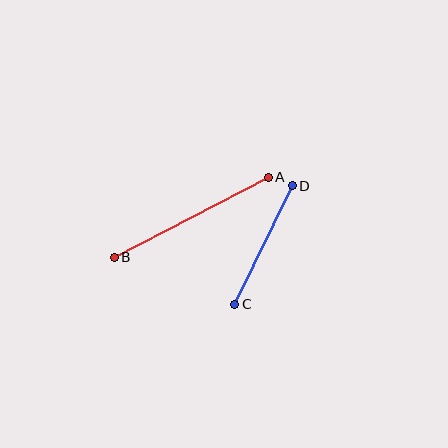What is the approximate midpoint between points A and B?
The midpoint is at approximately (191, 217) pixels.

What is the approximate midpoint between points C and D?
The midpoint is at approximately (264, 245) pixels.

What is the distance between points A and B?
The distance is approximately 174 pixels.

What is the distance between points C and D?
The distance is approximately 132 pixels.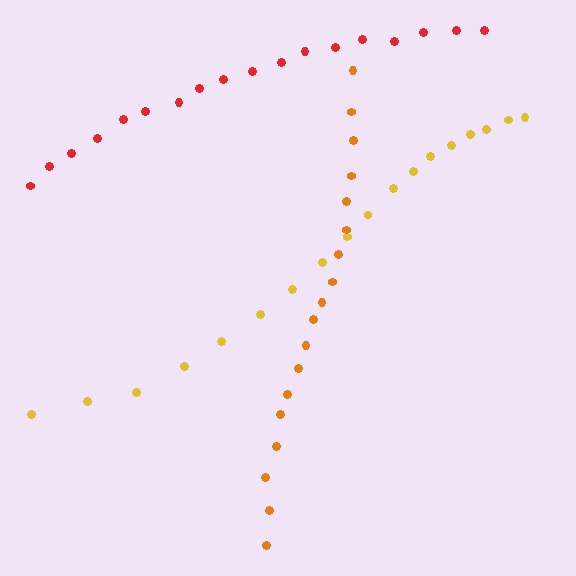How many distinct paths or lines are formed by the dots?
There are 3 distinct paths.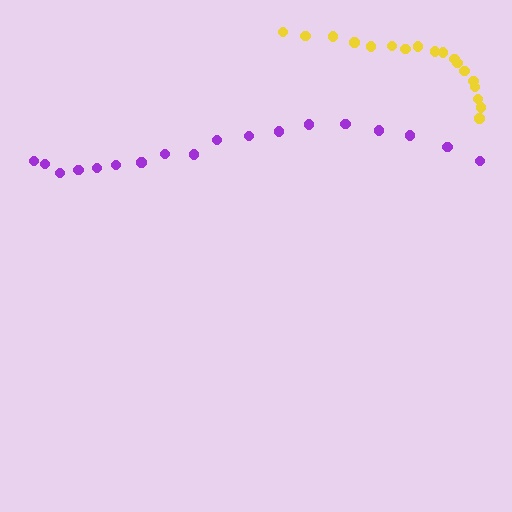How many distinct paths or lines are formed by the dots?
There are 2 distinct paths.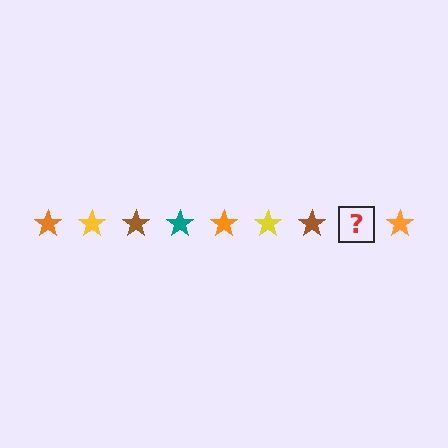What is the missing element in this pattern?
The missing element is a teal star.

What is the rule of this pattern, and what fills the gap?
The rule is that the pattern cycles through orange, yellow, brown, teal stars. The gap should be filled with a teal star.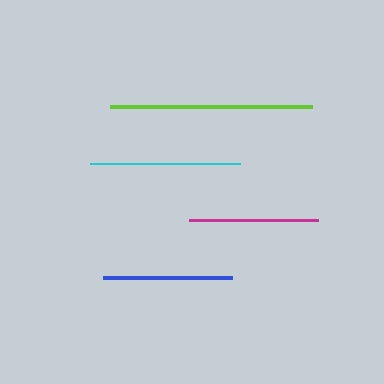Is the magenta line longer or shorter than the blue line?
The blue line is longer than the magenta line.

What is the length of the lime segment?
The lime segment is approximately 202 pixels long.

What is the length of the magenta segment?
The magenta segment is approximately 128 pixels long.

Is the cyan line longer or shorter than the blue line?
The cyan line is longer than the blue line.